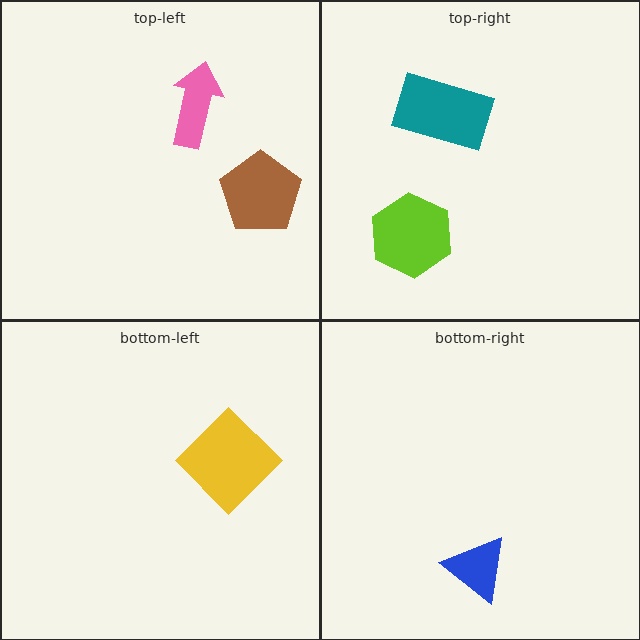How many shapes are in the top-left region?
2.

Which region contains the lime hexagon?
The top-right region.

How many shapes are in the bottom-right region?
1.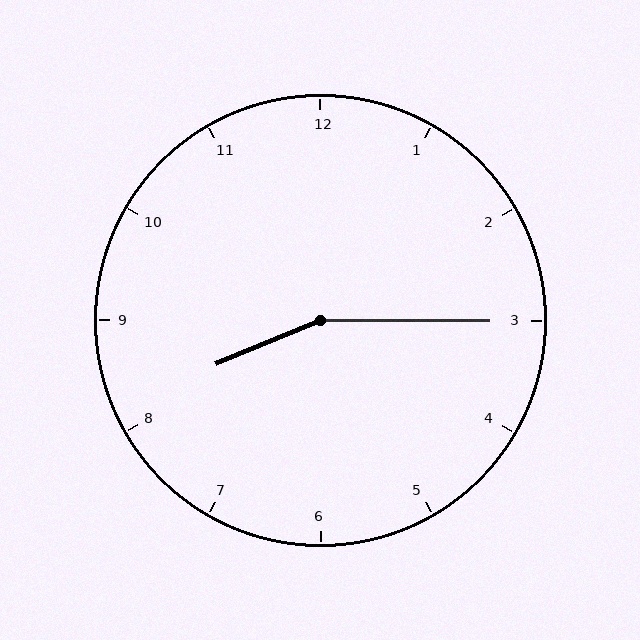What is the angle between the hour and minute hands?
Approximately 158 degrees.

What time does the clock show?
8:15.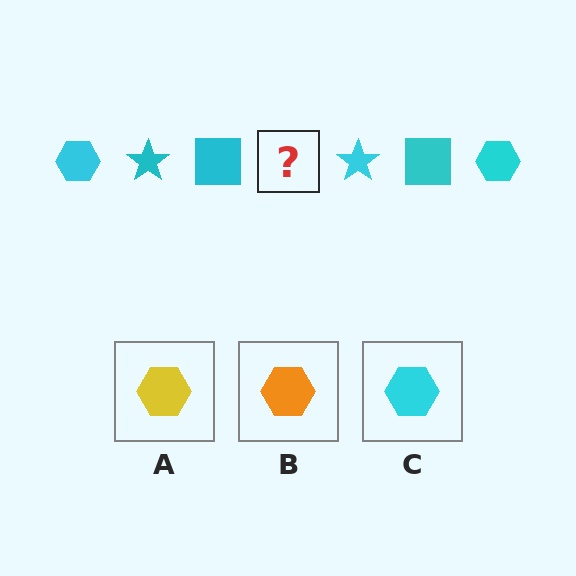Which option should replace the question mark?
Option C.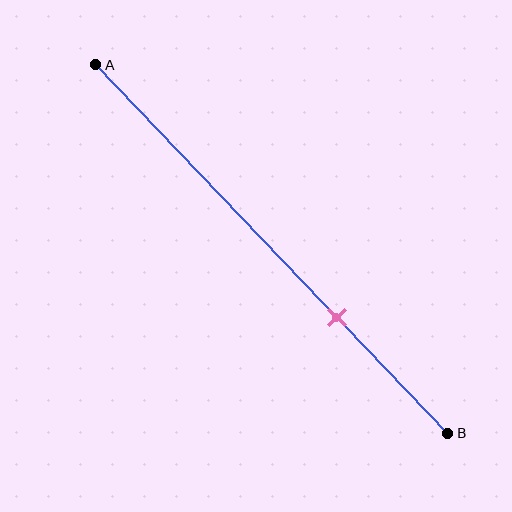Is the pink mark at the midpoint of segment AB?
No, the mark is at about 70% from A, not at the 50% midpoint.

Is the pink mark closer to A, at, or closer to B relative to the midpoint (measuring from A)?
The pink mark is closer to point B than the midpoint of segment AB.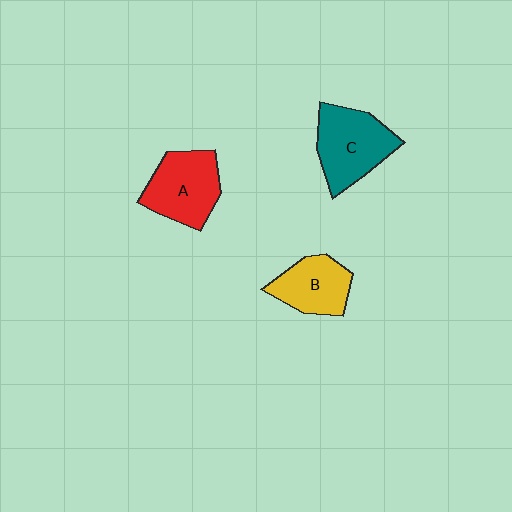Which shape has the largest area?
Shape C (teal).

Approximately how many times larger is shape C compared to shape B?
Approximately 1.3 times.